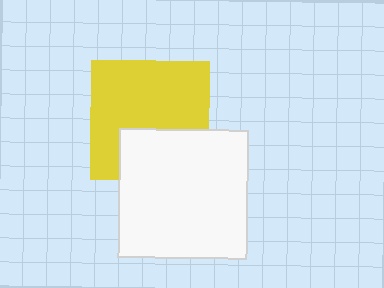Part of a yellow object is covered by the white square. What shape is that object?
It is a square.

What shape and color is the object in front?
The object in front is a white square.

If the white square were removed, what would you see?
You would see the complete yellow square.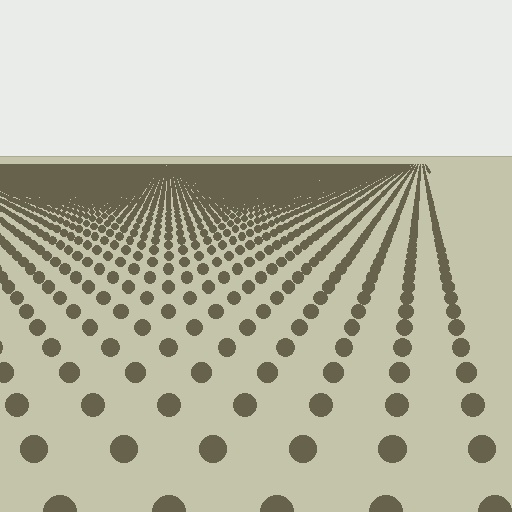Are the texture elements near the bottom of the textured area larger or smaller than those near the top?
Larger. Near the bottom, elements are closer to the viewer and appear at a bigger on-screen size.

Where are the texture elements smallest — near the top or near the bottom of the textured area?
Near the top.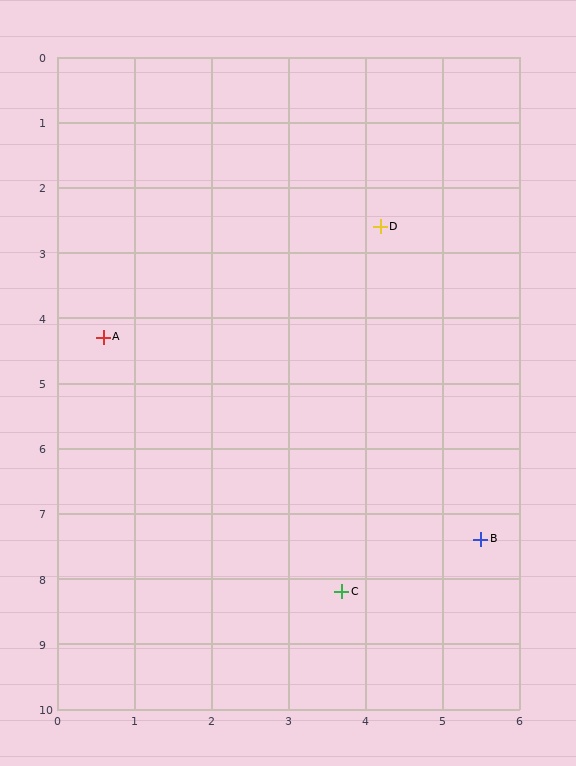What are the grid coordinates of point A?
Point A is at approximately (0.6, 4.3).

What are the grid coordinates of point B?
Point B is at approximately (5.5, 7.4).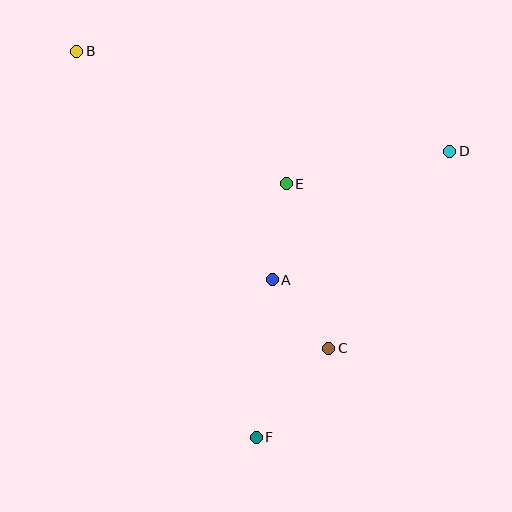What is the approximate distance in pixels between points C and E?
The distance between C and E is approximately 170 pixels.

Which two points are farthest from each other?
Points B and F are farthest from each other.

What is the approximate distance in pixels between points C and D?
The distance between C and D is approximately 231 pixels.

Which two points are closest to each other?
Points A and C are closest to each other.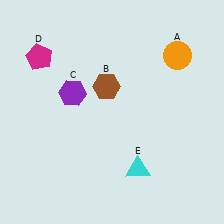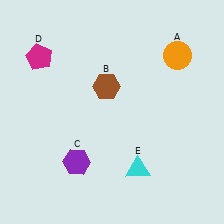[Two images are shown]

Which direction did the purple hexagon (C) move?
The purple hexagon (C) moved down.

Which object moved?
The purple hexagon (C) moved down.